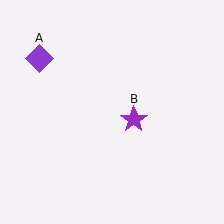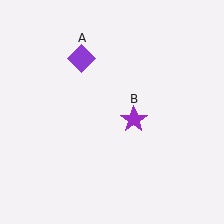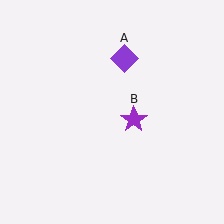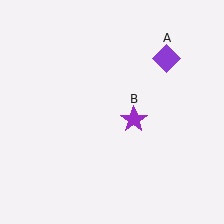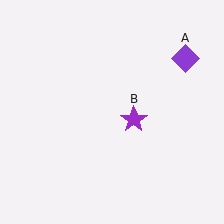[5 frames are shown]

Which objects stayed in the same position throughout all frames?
Purple star (object B) remained stationary.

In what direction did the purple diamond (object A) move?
The purple diamond (object A) moved right.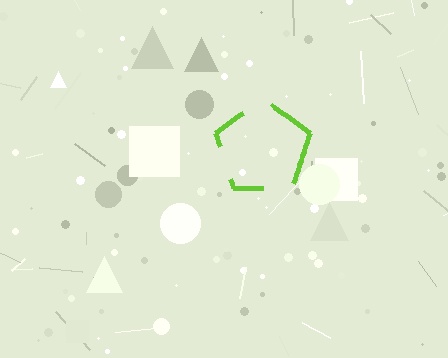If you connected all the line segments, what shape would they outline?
They would outline a pentagon.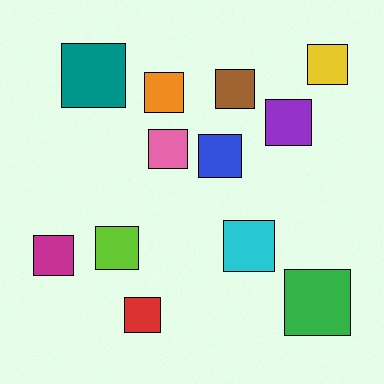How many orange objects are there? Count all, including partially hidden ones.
There is 1 orange object.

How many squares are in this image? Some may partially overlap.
There are 12 squares.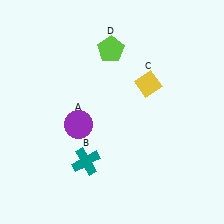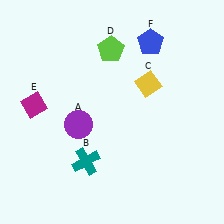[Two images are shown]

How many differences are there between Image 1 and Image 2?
There are 2 differences between the two images.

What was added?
A magenta diamond (E), a blue pentagon (F) were added in Image 2.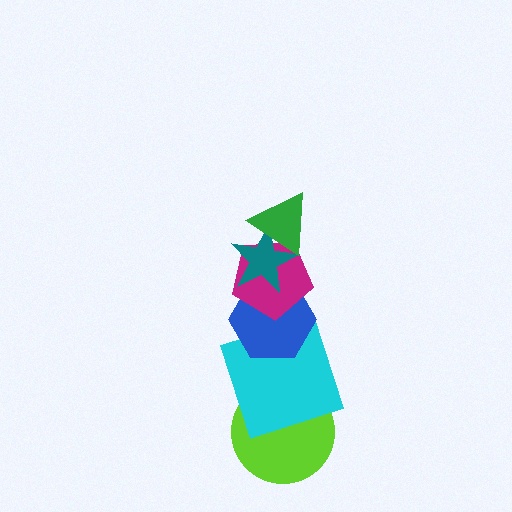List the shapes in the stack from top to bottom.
From top to bottom: the green triangle, the teal star, the magenta pentagon, the blue hexagon, the cyan square, the lime circle.